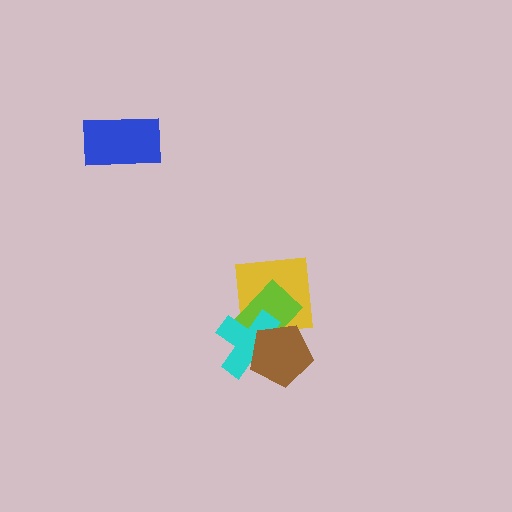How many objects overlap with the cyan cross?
3 objects overlap with the cyan cross.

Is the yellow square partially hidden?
Yes, it is partially covered by another shape.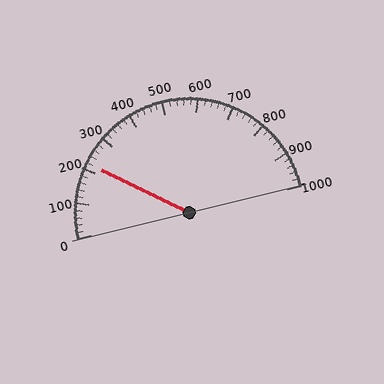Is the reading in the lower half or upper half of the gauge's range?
The reading is in the lower half of the range (0 to 1000).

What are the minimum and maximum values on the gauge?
The gauge ranges from 0 to 1000.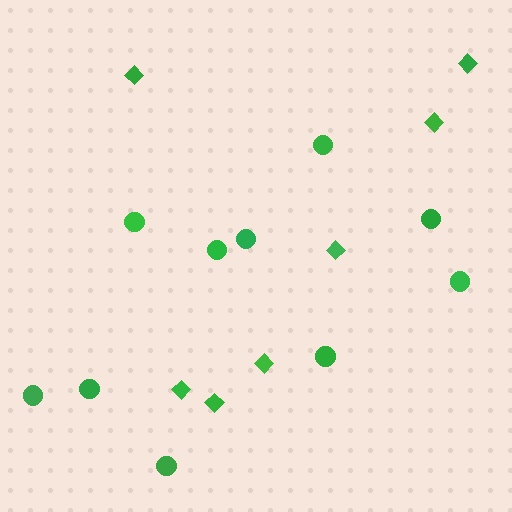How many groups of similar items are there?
There are 2 groups: one group of diamonds (7) and one group of circles (10).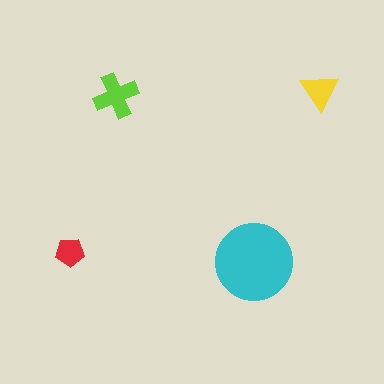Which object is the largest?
The cyan circle.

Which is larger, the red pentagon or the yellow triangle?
The yellow triangle.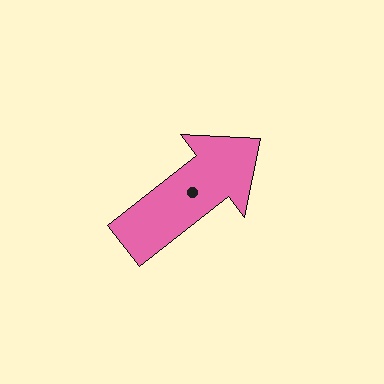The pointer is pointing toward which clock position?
Roughly 2 o'clock.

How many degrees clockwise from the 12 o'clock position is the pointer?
Approximately 52 degrees.